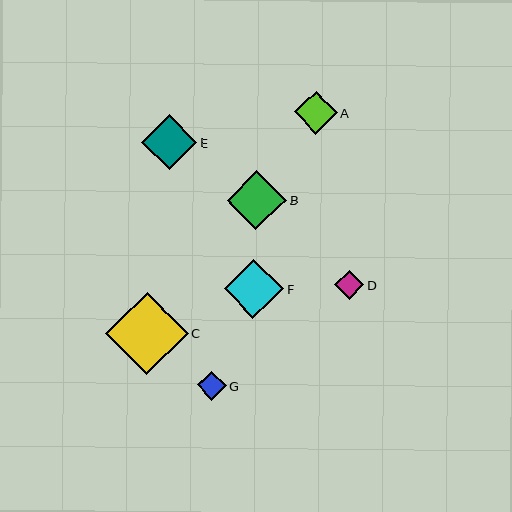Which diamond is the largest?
Diamond C is the largest with a size of approximately 82 pixels.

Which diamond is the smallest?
Diamond D is the smallest with a size of approximately 29 pixels.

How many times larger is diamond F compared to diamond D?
Diamond F is approximately 2.0 times the size of diamond D.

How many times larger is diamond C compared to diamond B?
Diamond C is approximately 1.4 times the size of diamond B.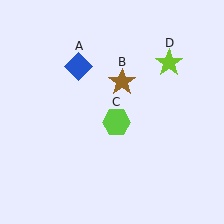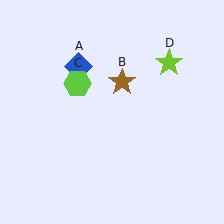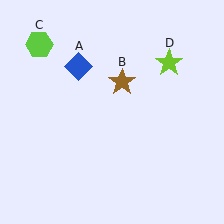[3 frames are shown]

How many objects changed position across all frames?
1 object changed position: lime hexagon (object C).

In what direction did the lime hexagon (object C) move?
The lime hexagon (object C) moved up and to the left.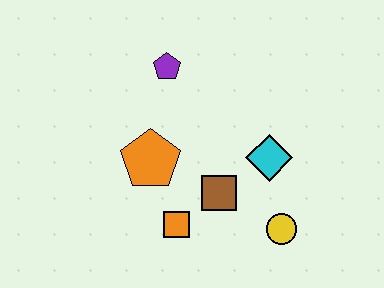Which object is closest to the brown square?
The orange square is closest to the brown square.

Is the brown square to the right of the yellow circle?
No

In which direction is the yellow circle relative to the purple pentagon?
The yellow circle is below the purple pentagon.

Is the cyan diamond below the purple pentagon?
Yes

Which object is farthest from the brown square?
The purple pentagon is farthest from the brown square.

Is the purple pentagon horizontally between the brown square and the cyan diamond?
No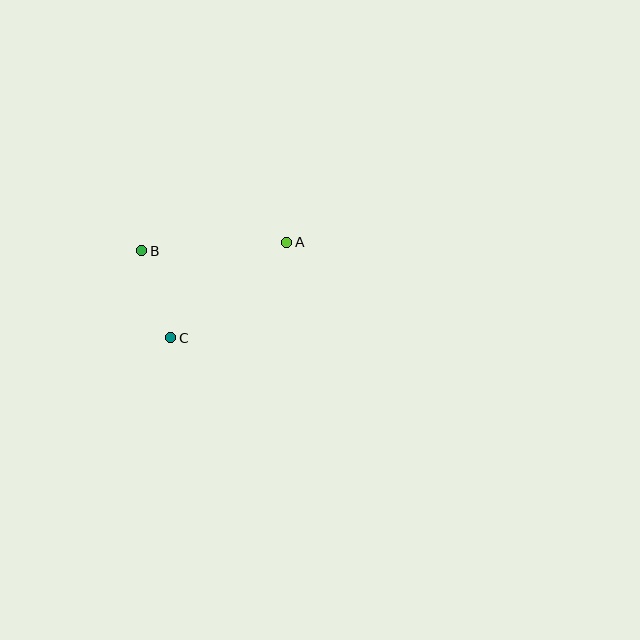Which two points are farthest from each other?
Points A and C are farthest from each other.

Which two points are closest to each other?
Points B and C are closest to each other.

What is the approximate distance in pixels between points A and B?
The distance between A and B is approximately 145 pixels.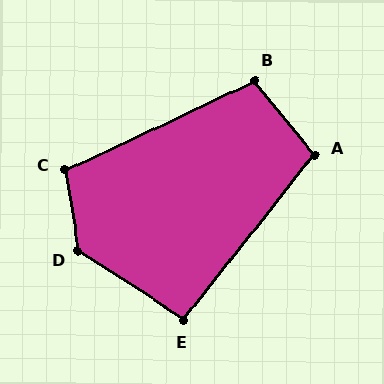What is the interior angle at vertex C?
Approximately 107 degrees (obtuse).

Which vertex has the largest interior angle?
D, at approximately 132 degrees.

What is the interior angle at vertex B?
Approximately 103 degrees (obtuse).